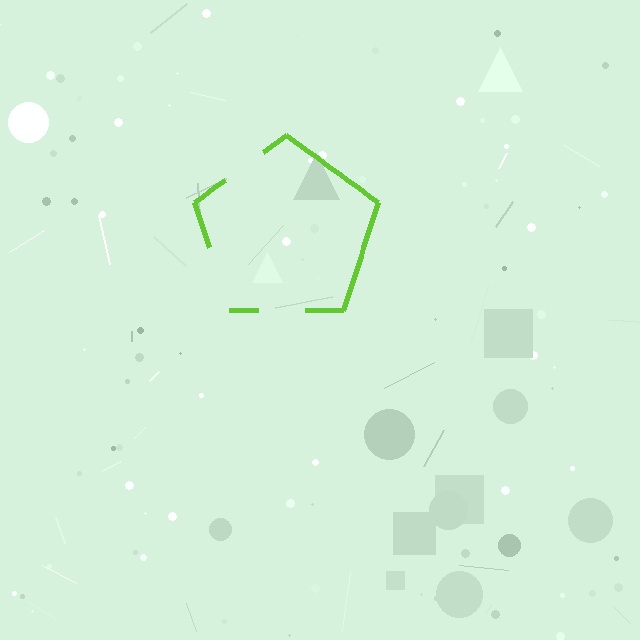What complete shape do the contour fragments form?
The contour fragments form a pentagon.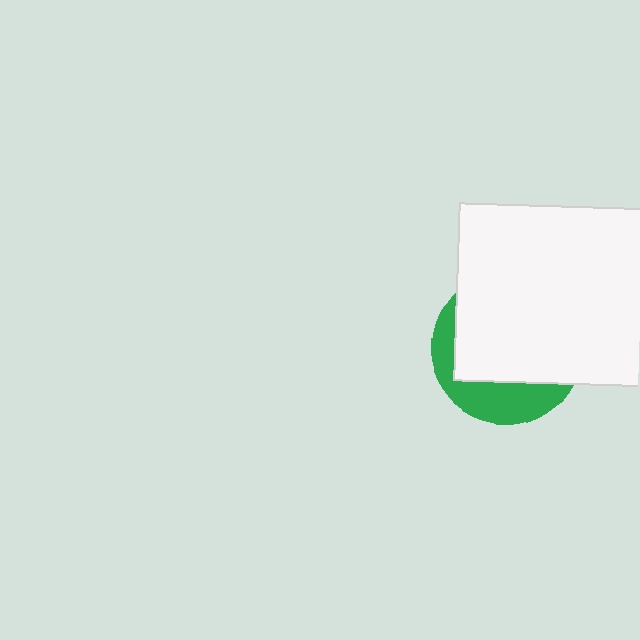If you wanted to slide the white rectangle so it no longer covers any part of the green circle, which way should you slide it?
Slide it up — that is the most direct way to separate the two shapes.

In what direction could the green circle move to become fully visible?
The green circle could move down. That would shift it out from behind the white rectangle entirely.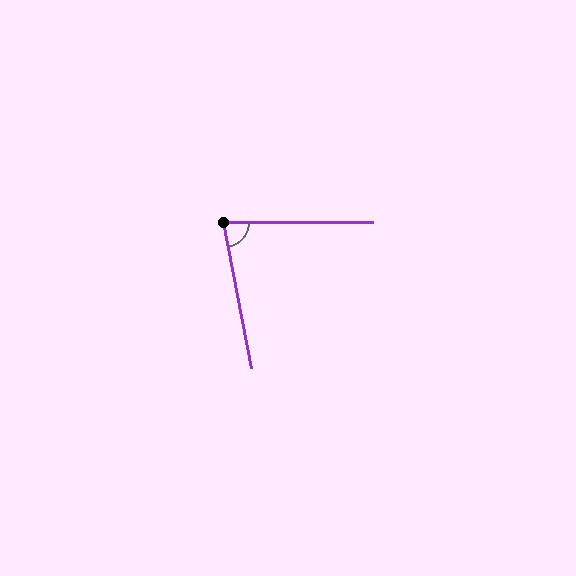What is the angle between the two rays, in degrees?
Approximately 79 degrees.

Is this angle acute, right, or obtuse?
It is acute.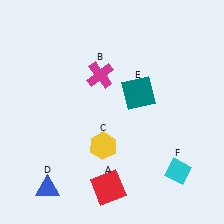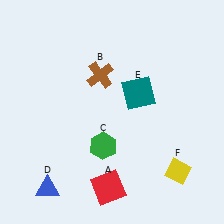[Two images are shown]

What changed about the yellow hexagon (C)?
In Image 1, C is yellow. In Image 2, it changed to green.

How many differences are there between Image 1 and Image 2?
There are 3 differences between the two images.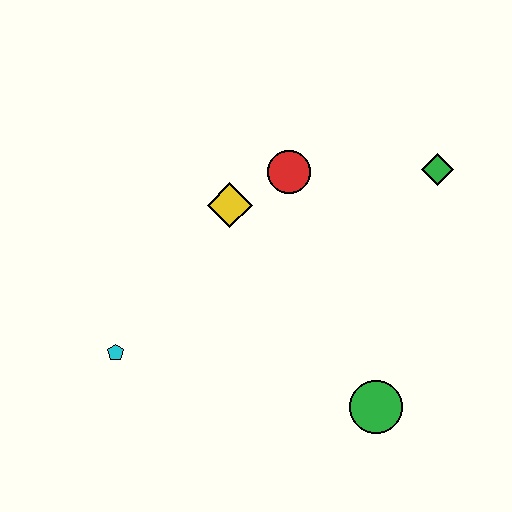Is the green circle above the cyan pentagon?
No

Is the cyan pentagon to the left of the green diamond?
Yes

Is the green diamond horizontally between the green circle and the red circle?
No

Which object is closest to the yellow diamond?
The red circle is closest to the yellow diamond.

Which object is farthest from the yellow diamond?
The green circle is farthest from the yellow diamond.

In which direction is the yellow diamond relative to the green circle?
The yellow diamond is above the green circle.